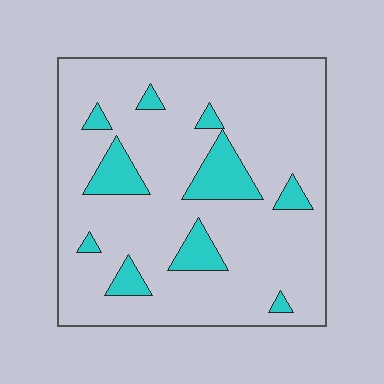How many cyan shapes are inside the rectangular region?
10.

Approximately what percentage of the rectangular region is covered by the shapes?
Approximately 15%.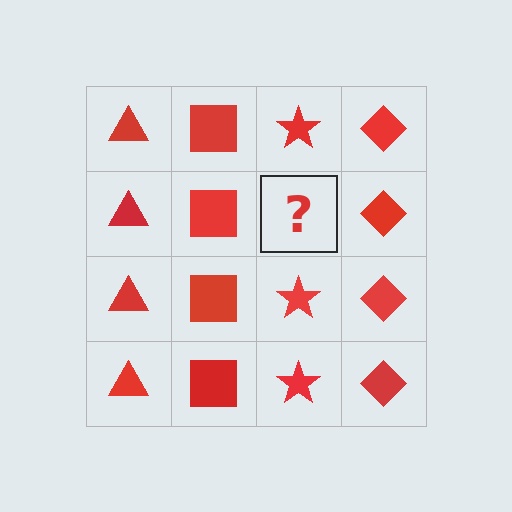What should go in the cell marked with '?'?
The missing cell should contain a red star.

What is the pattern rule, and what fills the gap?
The rule is that each column has a consistent shape. The gap should be filled with a red star.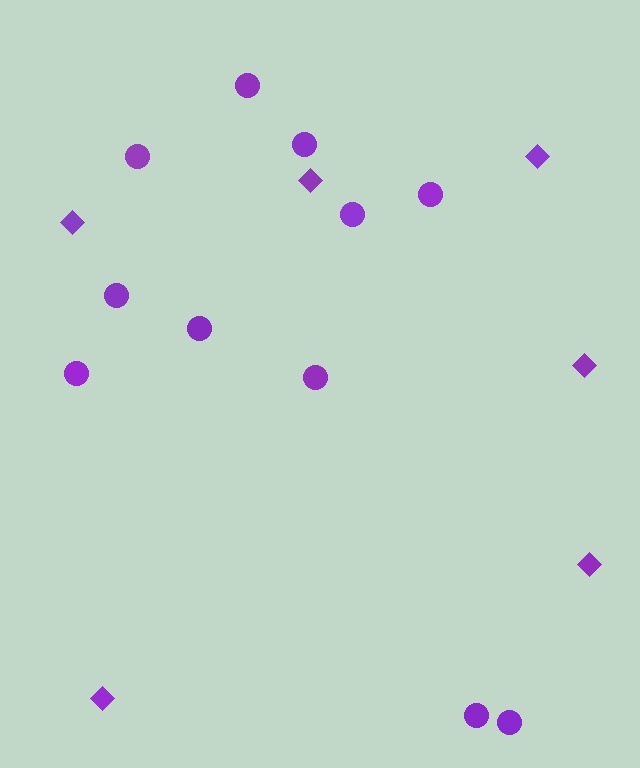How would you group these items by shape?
There are 2 groups: one group of diamonds (6) and one group of circles (11).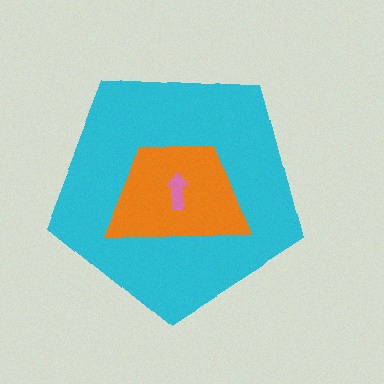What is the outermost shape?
The cyan pentagon.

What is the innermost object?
The pink arrow.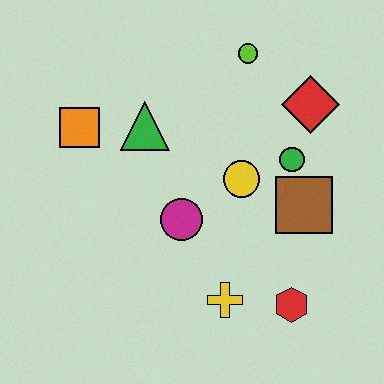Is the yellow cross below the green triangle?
Yes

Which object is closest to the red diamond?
The green circle is closest to the red diamond.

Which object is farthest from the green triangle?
The red hexagon is farthest from the green triangle.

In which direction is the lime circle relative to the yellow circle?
The lime circle is above the yellow circle.